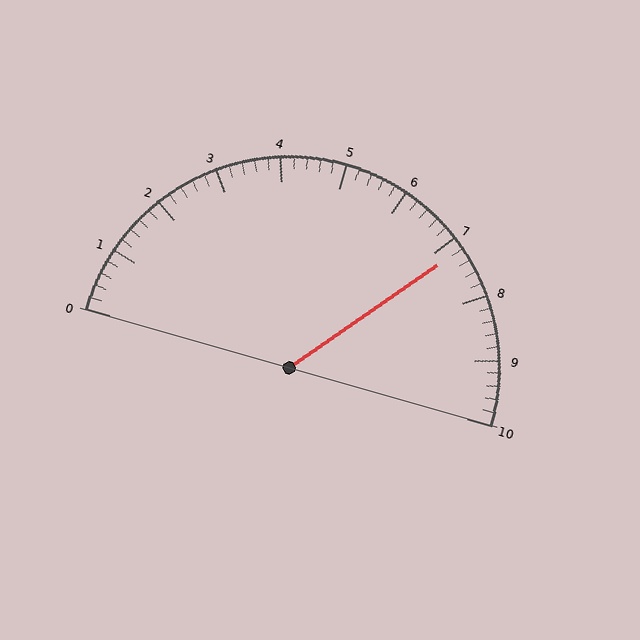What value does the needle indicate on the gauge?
The needle indicates approximately 7.2.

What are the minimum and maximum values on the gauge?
The gauge ranges from 0 to 10.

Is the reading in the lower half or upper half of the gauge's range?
The reading is in the upper half of the range (0 to 10).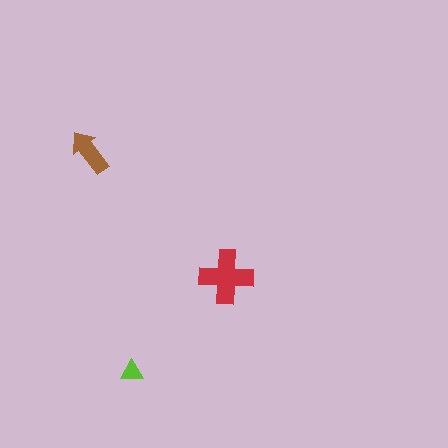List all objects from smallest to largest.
The lime triangle, the brown arrow, the red cross.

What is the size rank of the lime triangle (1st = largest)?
3rd.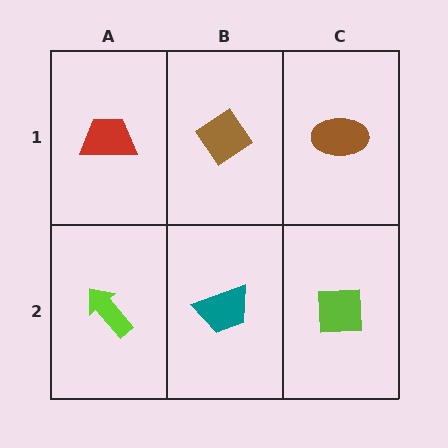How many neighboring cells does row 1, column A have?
2.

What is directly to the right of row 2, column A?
A teal trapezoid.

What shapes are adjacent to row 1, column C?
A lime square (row 2, column C), a brown diamond (row 1, column B).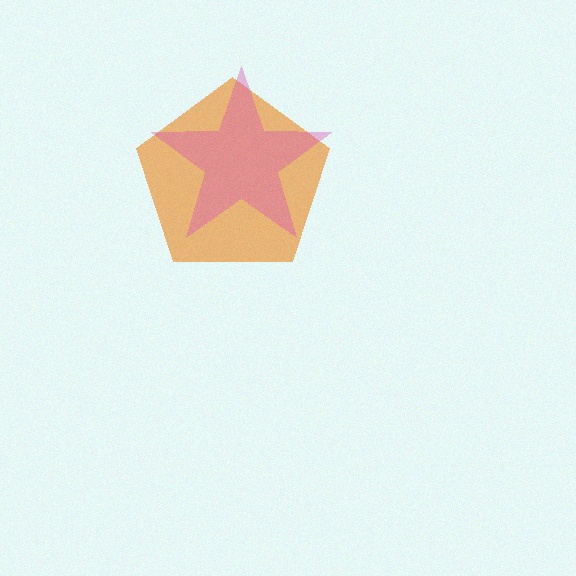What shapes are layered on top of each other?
The layered shapes are: an orange pentagon, a pink star.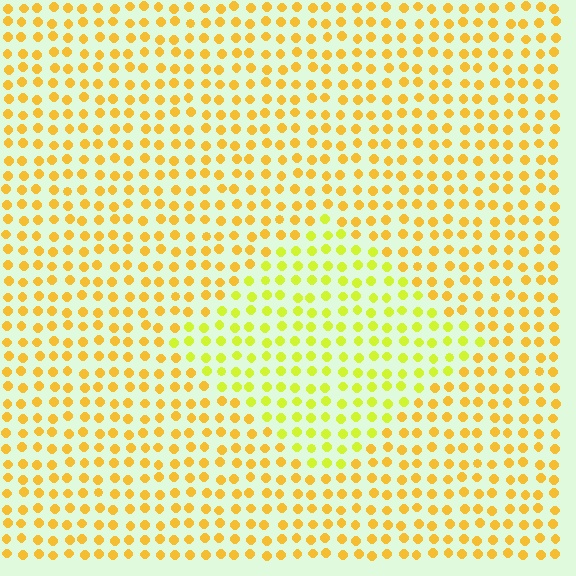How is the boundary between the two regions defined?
The boundary is defined purely by a slight shift in hue (about 29 degrees). Spacing, size, and orientation are identical on both sides.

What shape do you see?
I see a diamond.